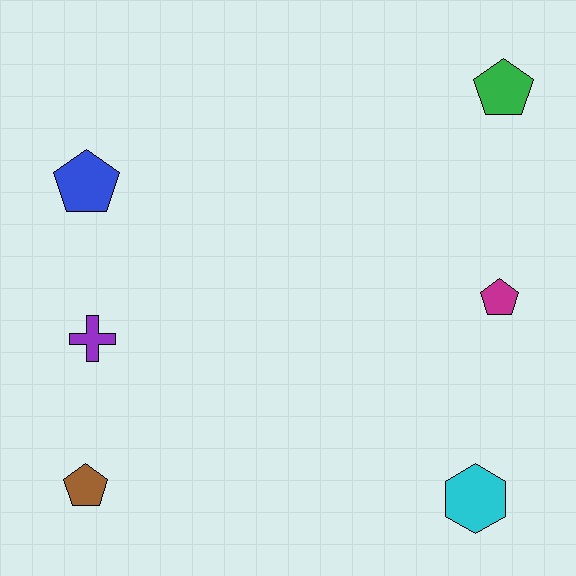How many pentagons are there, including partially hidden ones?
There are 4 pentagons.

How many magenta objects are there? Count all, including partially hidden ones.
There is 1 magenta object.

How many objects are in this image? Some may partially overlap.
There are 6 objects.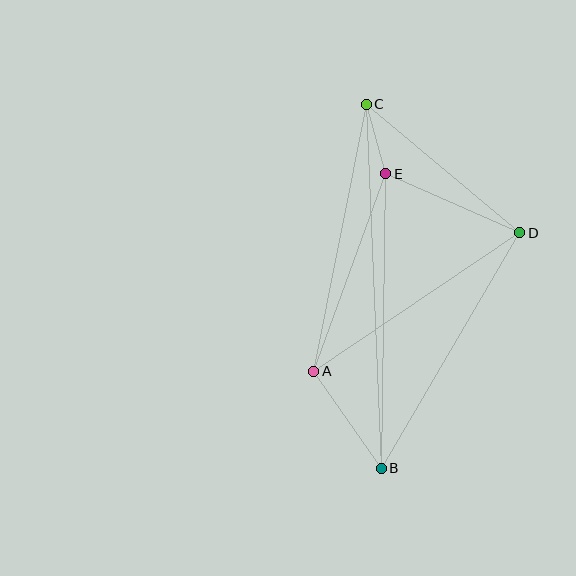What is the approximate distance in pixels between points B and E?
The distance between B and E is approximately 295 pixels.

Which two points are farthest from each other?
Points B and C are farthest from each other.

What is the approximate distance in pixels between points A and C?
The distance between A and C is approximately 272 pixels.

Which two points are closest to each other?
Points C and E are closest to each other.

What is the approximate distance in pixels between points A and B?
The distance between A and B is approximately 118 pixels.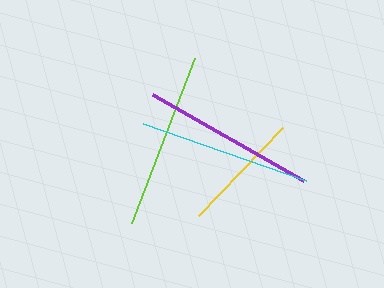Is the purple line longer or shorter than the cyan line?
The purple line is longer than the cyan line.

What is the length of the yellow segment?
The yellow segment is approximately 122 pixels long.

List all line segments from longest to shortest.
From longest to shortest: lime, purple, cyan, yellow.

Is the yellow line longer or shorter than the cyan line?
The cyan line is longer than the yellow line.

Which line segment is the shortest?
The yellow line is the shortest at approximately 122 pixels.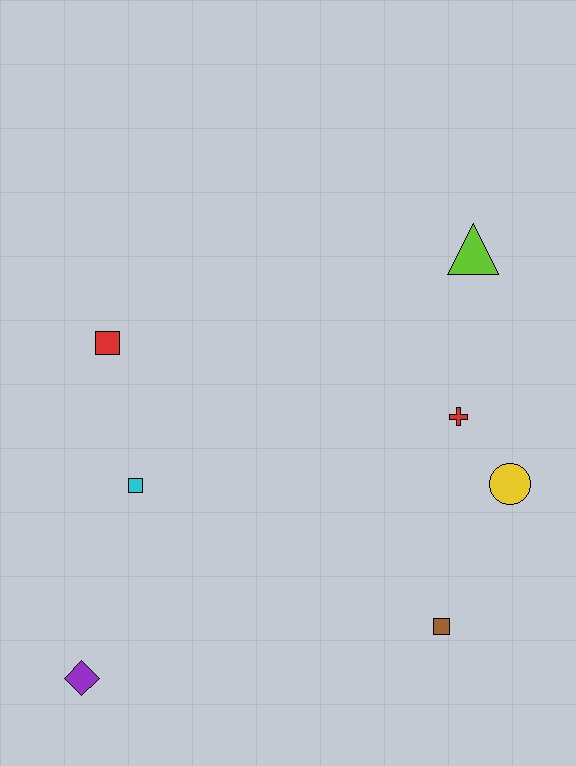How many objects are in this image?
There are 7 objects.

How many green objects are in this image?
There are no green objects.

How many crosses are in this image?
There is 1 cross.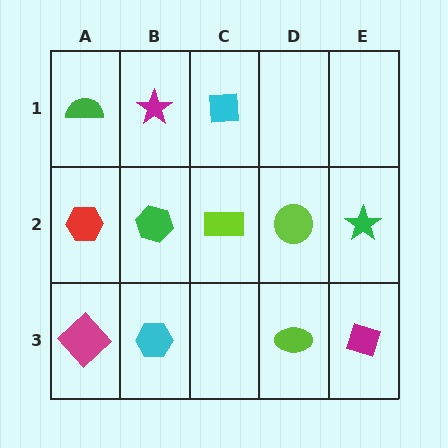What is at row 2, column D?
A lime circle.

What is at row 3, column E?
A magenta diamond.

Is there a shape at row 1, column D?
No, that cell is empty.